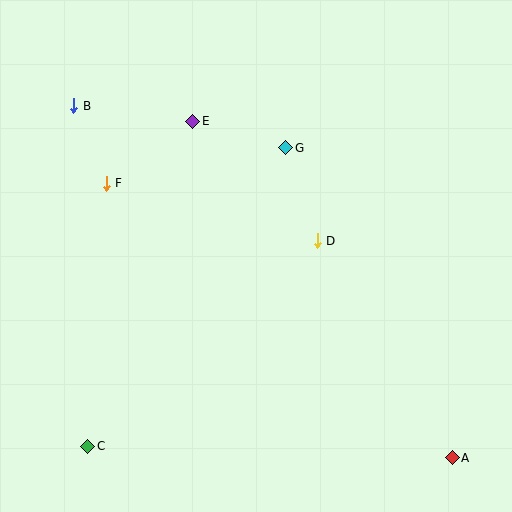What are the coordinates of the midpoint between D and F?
The midpoint between D and F is at (212, 212).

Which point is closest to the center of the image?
Point D at (317, 241) is closest to the center.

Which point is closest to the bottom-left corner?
Point C is closest to the bottom-left corner.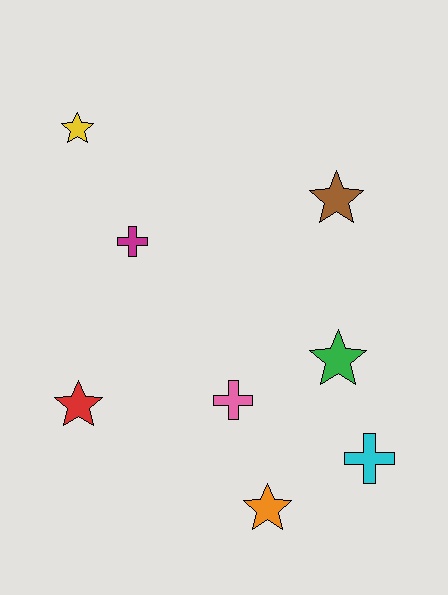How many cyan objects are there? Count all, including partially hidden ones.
There is 1 cyan object.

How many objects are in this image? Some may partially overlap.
There are 8 objects.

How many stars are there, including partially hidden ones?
There are 5 stars.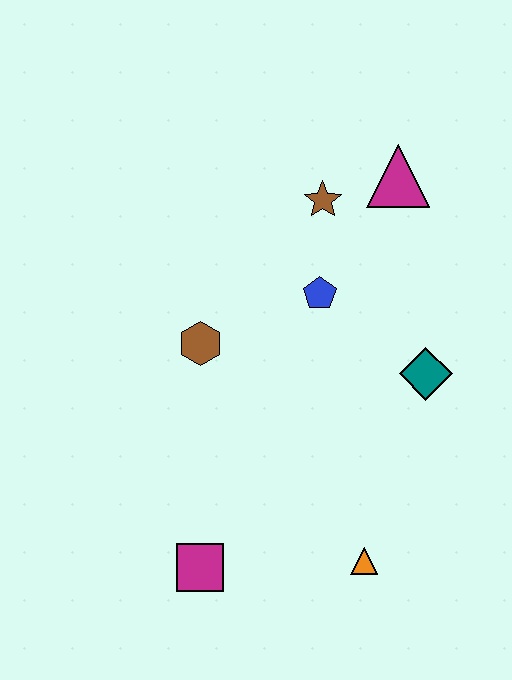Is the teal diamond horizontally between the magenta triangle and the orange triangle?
No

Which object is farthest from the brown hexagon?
The orange triangle is farthest from the brown hexagon.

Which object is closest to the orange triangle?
The magenta square is closest to the orange triangle.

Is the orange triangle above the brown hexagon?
No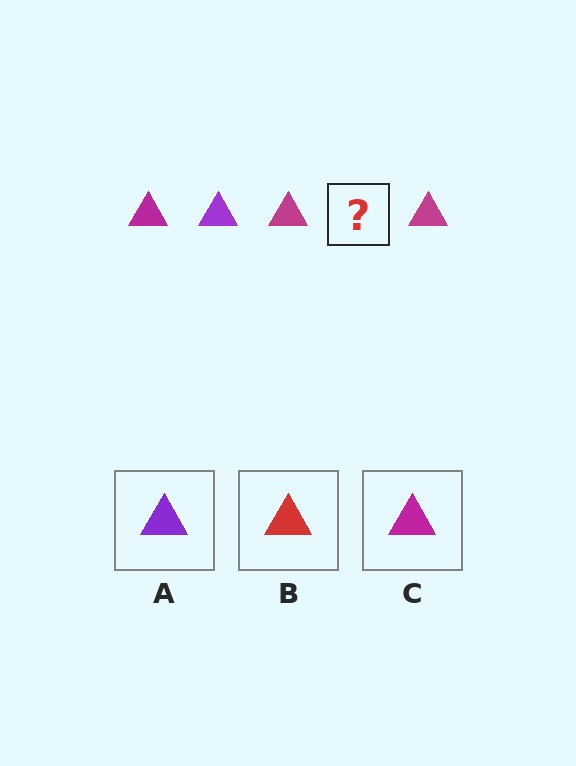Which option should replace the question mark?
Option A.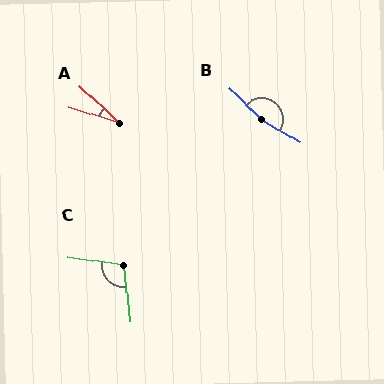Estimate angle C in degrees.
Approximately 104 degrees.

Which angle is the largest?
B, at approximately 166 degrees.